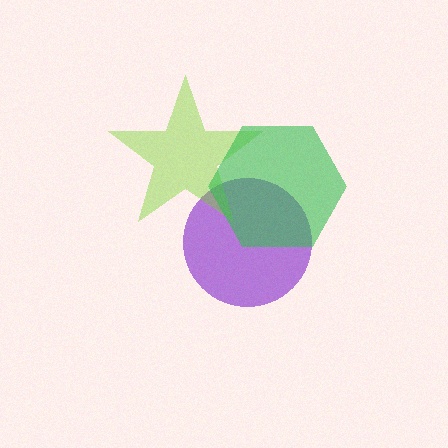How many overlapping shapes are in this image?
There are 3 overlapping shapes in the image.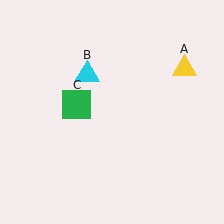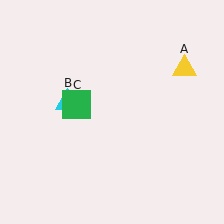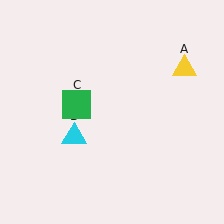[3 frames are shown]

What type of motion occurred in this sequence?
The cyan triangle (object B) rotated counterclockwise around the center of the scene.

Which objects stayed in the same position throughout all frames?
Yellow triangle (object A) and green square (object C) remained stationary.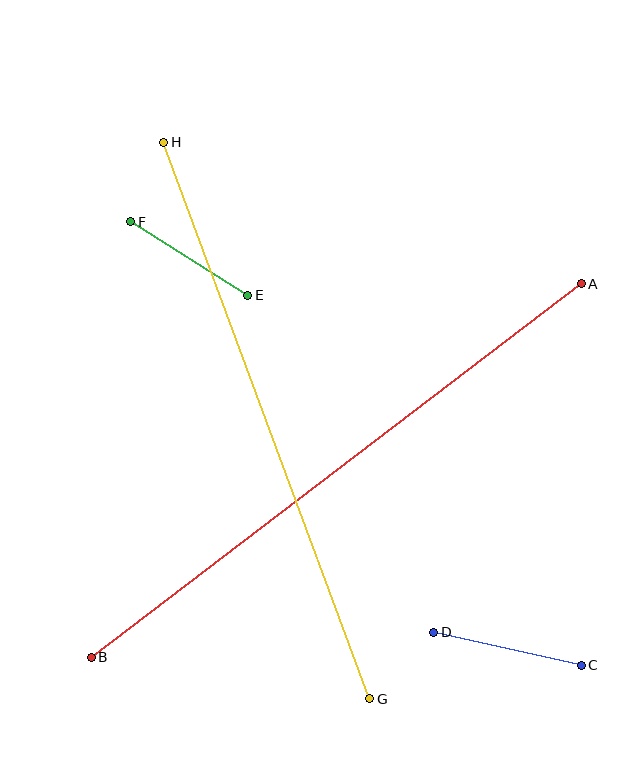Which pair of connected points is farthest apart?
Points A and B are farthest apart.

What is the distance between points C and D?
The distance is approximately 151 pixels.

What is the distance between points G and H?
The distance is approximately 593 pixels.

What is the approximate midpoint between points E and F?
The midpoint is at approximately (189, 259) pixels.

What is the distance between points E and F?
The distance is approximately 138 pixels.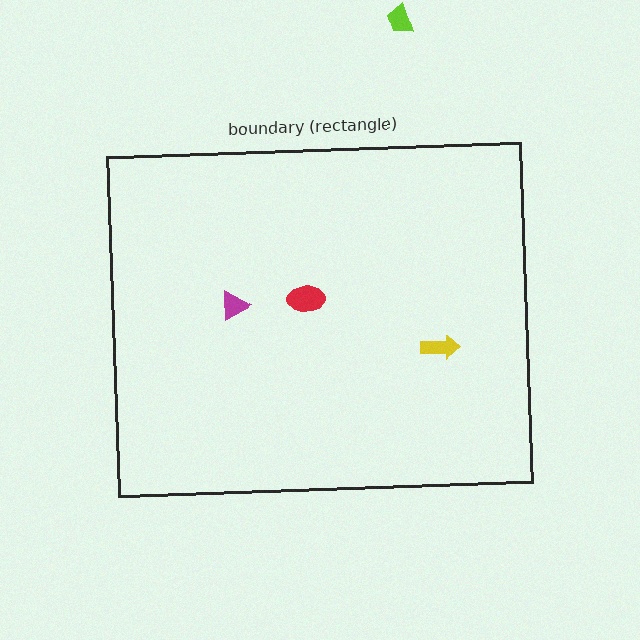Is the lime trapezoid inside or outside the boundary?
Outside.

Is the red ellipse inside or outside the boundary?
Inside.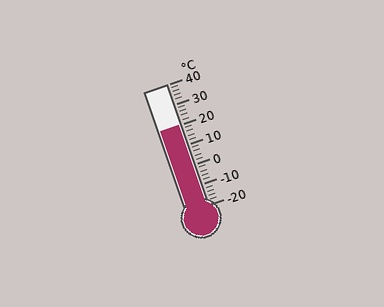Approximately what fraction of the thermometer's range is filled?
The thermometer is filled to approximately 65% of its range.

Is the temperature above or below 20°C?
The temperature is at 20°C.